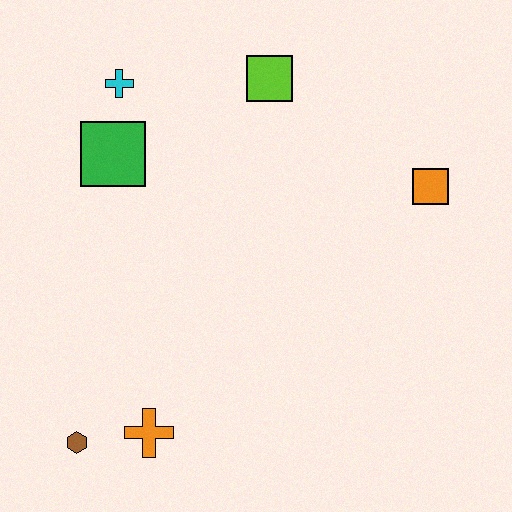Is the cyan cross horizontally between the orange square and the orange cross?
No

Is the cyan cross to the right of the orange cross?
No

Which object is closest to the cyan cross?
The green square is closest to the cyan cross.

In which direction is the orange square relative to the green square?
The orange square is to the right of the green square.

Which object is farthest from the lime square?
The brown hexagon is farthest from the lime square.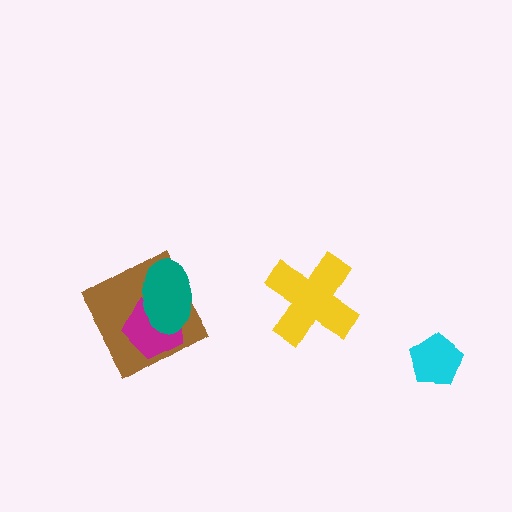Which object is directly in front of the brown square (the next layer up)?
The magenta pentagon is directly in front of the brown square.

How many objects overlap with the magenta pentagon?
2 objects overlap with the magenta pentagon.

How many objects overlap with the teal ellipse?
2 objects overlap with the teal ellipse.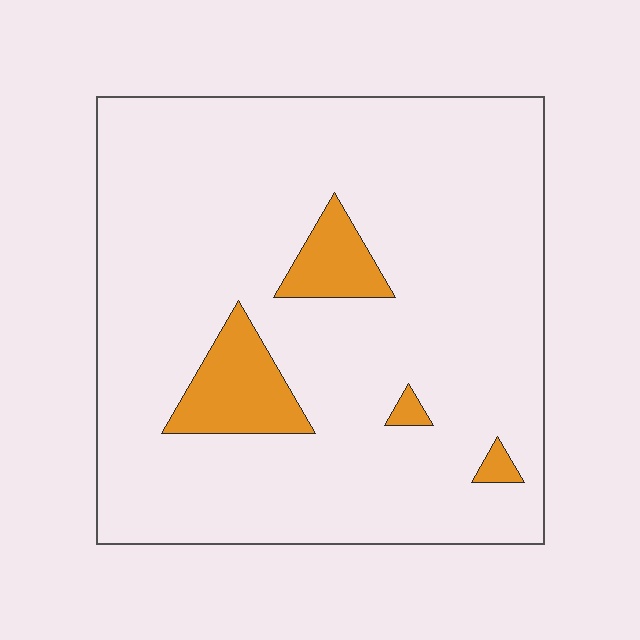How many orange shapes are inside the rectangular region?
4.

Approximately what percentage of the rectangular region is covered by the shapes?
Approximately 10%.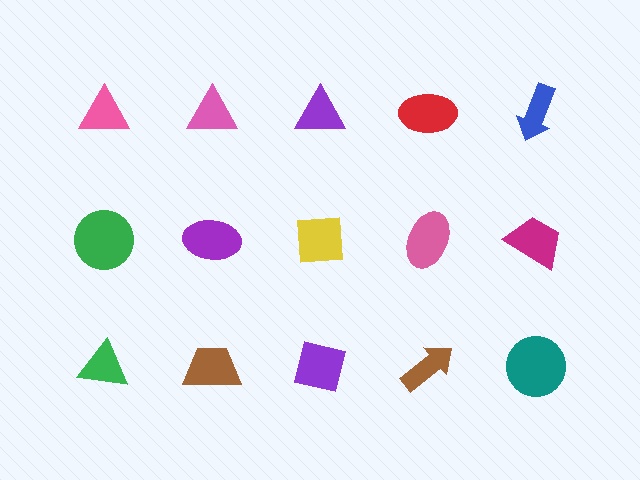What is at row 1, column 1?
A pink triangle.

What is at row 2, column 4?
A pink ellipse.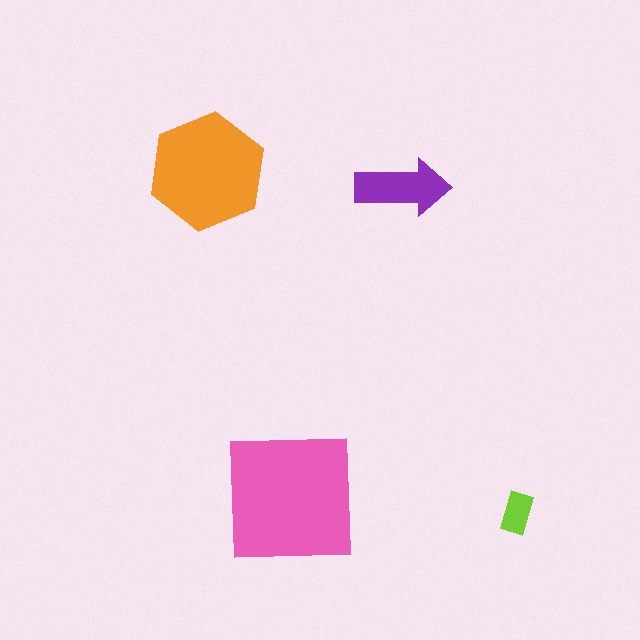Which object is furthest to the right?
The lime rectangle is rightmost.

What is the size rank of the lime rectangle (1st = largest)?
4th.